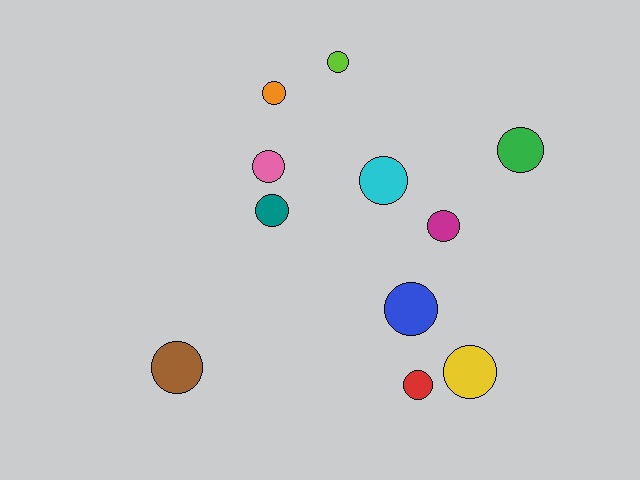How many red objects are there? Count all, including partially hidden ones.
There is 1 red object.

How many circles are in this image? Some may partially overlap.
There are 11 circles.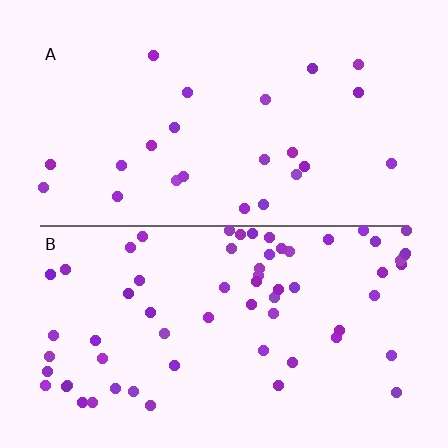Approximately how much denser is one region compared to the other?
Approximately 2.8× — region B over region A.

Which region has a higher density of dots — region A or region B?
B (the bottom).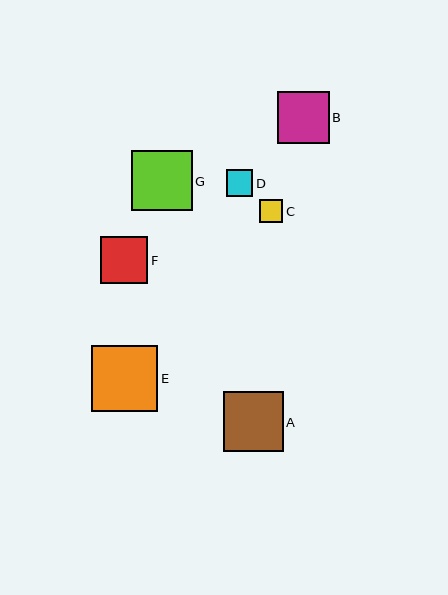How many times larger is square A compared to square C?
Square A is approximately 2.6 times the size of square C.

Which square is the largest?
Square E is the largest with a size of approximately 66 pixels.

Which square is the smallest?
Square C is the smallest with a size of approximately 24 pixels.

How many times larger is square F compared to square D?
Square F is approximately 1.8 times the size of square D.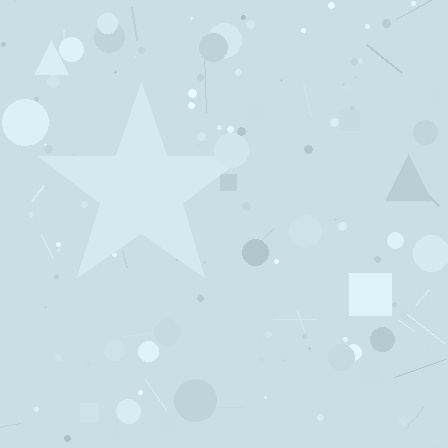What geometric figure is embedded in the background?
A star is embedded in the background.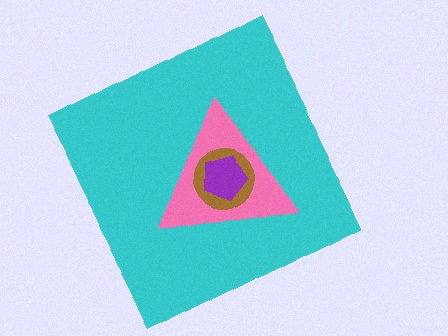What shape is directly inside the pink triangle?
The brown circle.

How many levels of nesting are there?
4.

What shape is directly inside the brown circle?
The purple pentagon.